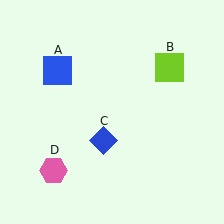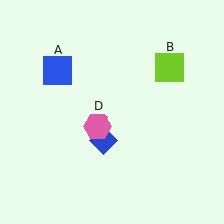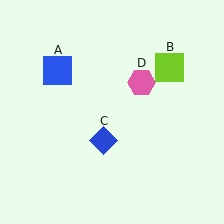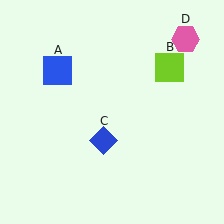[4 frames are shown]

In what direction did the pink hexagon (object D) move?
The pink hexagon (object D) moved up and to the right.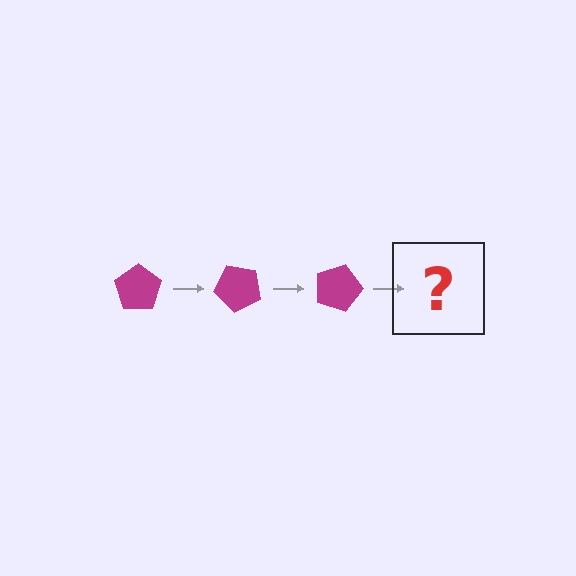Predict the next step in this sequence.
The next step is a magenta pentagon rotated 135 degrees.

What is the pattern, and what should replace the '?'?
The pattern is that the pentagon rotates 45 degrees each step. The '?' should be a magenta pentagon rotated 135 degrees.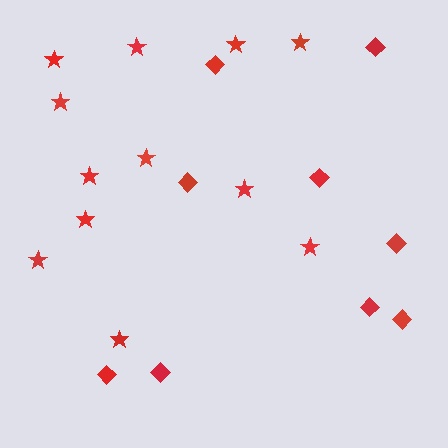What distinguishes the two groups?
There are 2 groups: one group of diamonds (9) and one group of stars (12).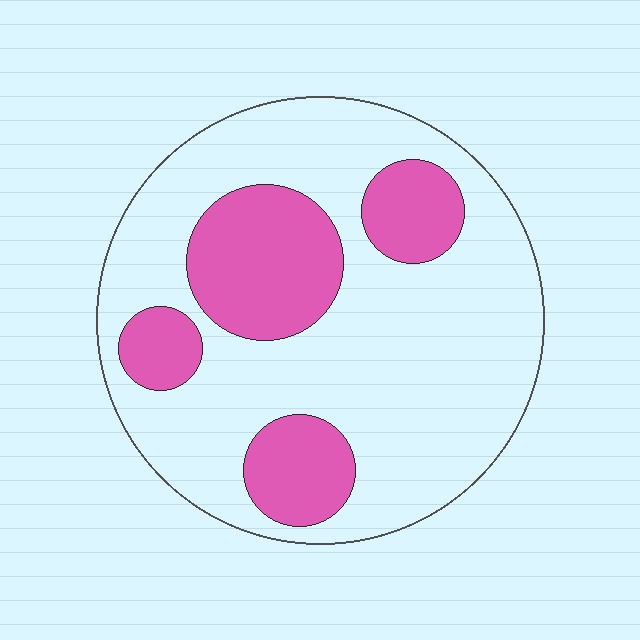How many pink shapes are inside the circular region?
4.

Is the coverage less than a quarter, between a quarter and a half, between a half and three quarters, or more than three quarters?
Between a quarter and a half.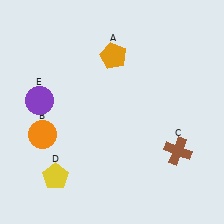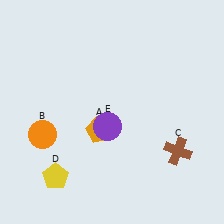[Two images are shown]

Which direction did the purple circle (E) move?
The purple circle (E) moved right.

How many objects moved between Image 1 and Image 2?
2 objects moved between the two images.